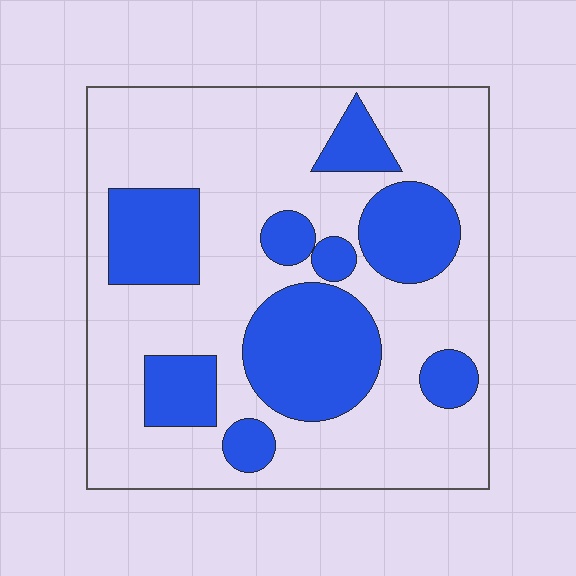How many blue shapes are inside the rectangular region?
9.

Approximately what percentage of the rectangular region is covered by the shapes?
Approximately 30%.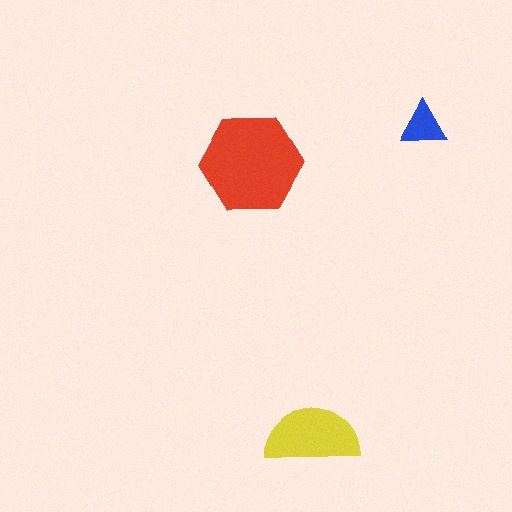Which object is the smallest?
The blue triangle.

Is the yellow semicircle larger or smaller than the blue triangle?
Larger.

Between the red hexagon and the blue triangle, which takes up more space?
The red hexagon.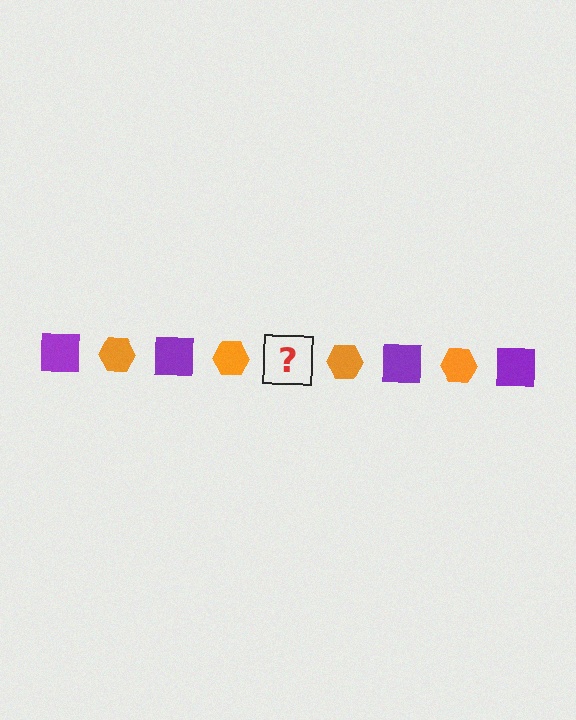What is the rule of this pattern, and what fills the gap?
The rule is that the pattern alternates between purple square and orange hexagon. The gap should be filled with a purple square.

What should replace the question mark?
The question mark should be replaced with a purple square.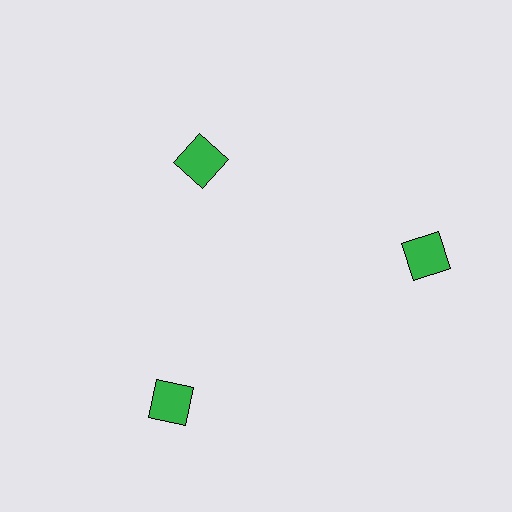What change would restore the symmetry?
The symmetry would be restored by moving it outward, back onto the ring so that all 3 squares sit at equal angles and equal distance from the center.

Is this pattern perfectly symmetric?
No. The 3 green squares are arranged in a ring, but one element near the 11 o'clock position is pulled inward toward the center, breaking the 3-fold rotational symmetry.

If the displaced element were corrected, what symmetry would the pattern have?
It would have 3-fold rotational symmetry — the pattern would map onto itself every 120 degrees.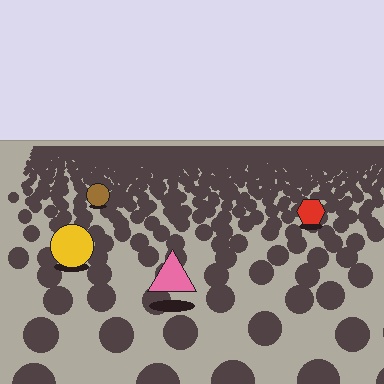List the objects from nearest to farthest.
From nearest to farthest: the pink triangle, the yellow circle, the red hexagon, the brown circle.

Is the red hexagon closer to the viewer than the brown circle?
Yes. The red hexagon is closer — you can tell from the texture gradient: the ground texture is coarser near it.